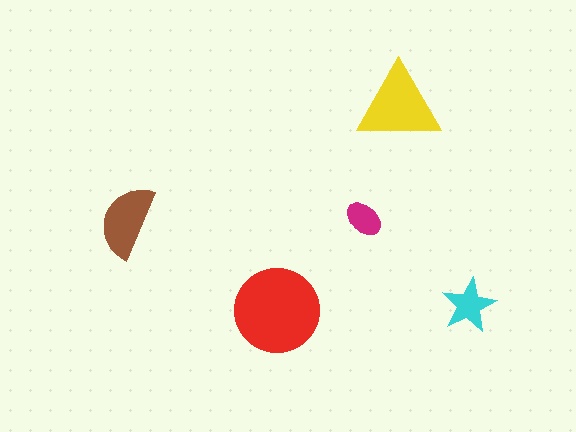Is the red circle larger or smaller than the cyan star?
Larger.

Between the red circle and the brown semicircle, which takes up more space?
The red circle.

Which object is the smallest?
The magenta ellipse.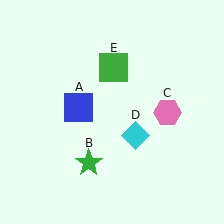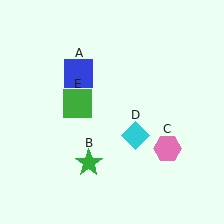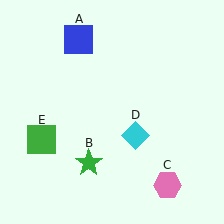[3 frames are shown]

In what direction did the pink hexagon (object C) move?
The pink hexagon (object C) moved down.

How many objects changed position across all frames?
3 objects changed position: blue square (object A), pink hexagon (object C), green square (object E).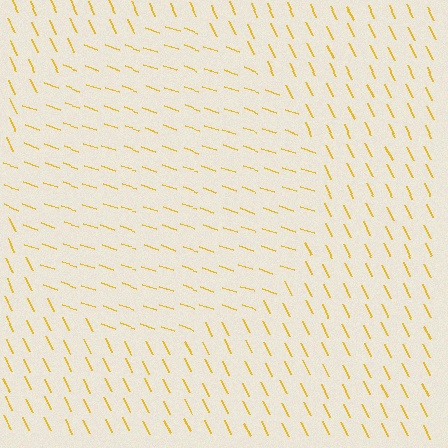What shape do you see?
I see a circle.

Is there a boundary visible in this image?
Yes, there is a texture boundary formed by a change in line orientation.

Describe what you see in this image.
The image is filled with small yellow line segments. A circle region in the image has lines oriented differently from the surrounding lines, creating a visible texture boundary.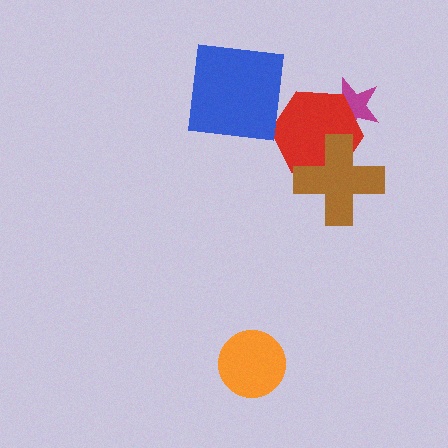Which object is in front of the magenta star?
The red hexagon is in front of the magenta star.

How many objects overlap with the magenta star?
1 object overlaps with the magenta star.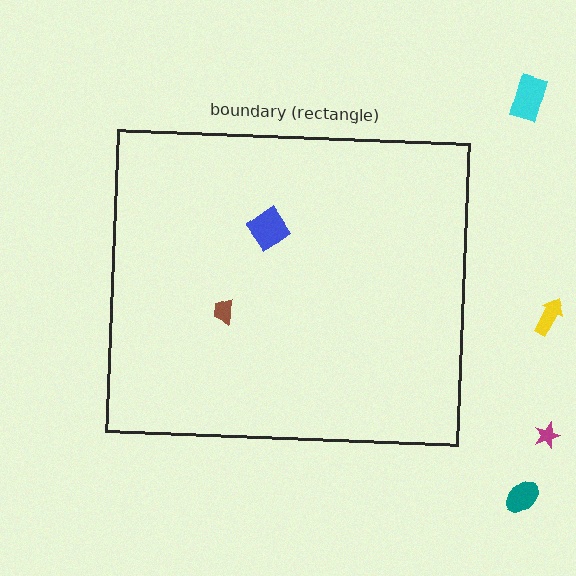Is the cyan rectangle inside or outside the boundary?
Outside.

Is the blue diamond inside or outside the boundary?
Inside.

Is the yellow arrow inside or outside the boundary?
Outside.